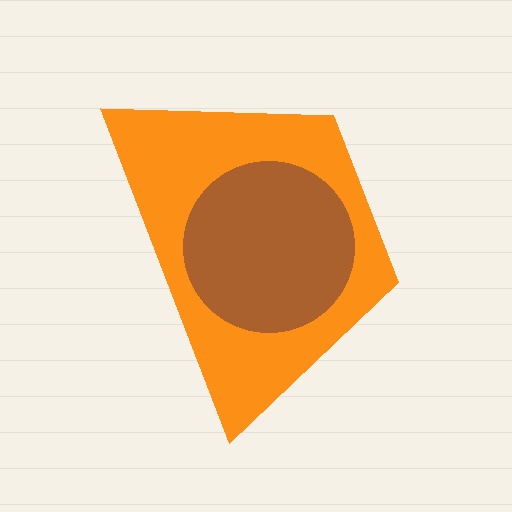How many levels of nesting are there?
2.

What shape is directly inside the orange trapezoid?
The brown circle.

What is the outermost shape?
The orange trapezoid.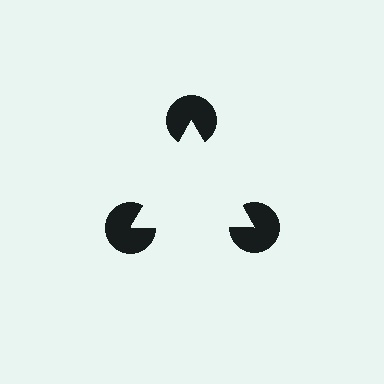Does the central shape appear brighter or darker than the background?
It typically appears slightly brighter than the background, even though no actual brightness change is drawn.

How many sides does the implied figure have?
3 sides.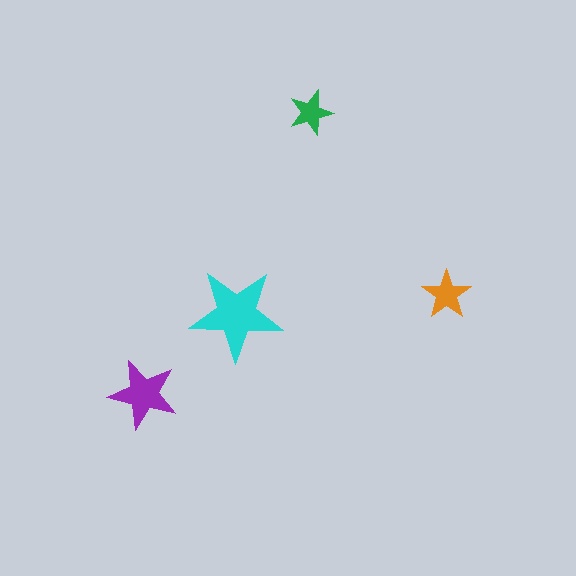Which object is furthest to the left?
The purple star is leftmost.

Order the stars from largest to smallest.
the cyan one, the purple one, the orange one, the green one.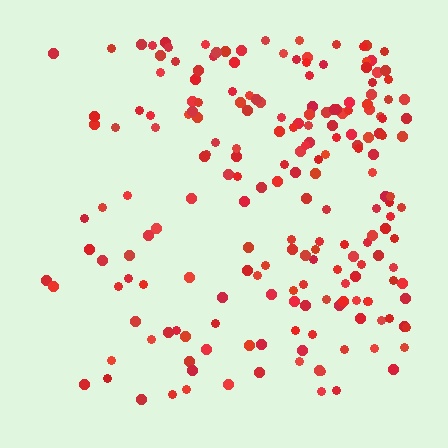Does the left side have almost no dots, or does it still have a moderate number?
Still a moderate number, just noticeably fewer than the right.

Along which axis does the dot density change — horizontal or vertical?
Horizontal.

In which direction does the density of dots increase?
From left to right, with the right side densest.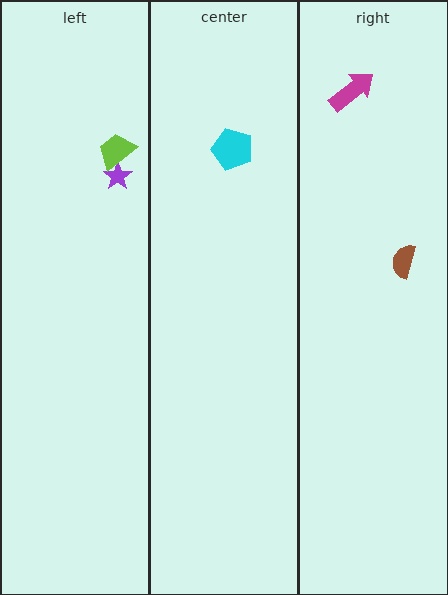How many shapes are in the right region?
2.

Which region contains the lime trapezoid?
The left region.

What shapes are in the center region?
The cyan pentagon.